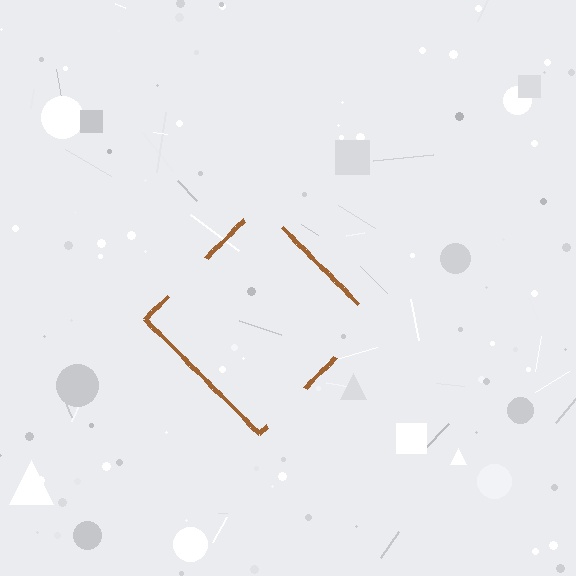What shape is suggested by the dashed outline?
The dashed outline suggests a diamond.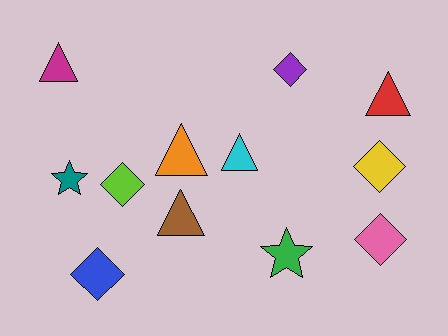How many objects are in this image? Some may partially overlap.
There are 12 objects.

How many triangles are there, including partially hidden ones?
There are 5 triangles.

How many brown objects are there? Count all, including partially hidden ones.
There is 1 brown object.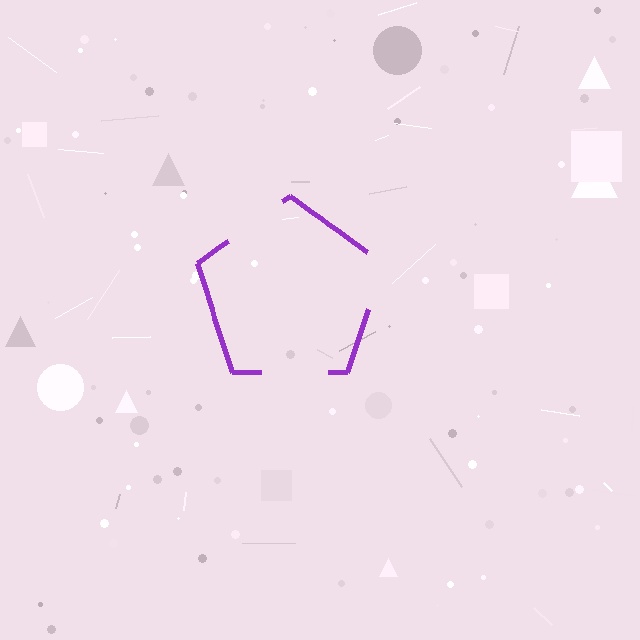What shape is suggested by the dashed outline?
The dashed outline suggests a pentagon.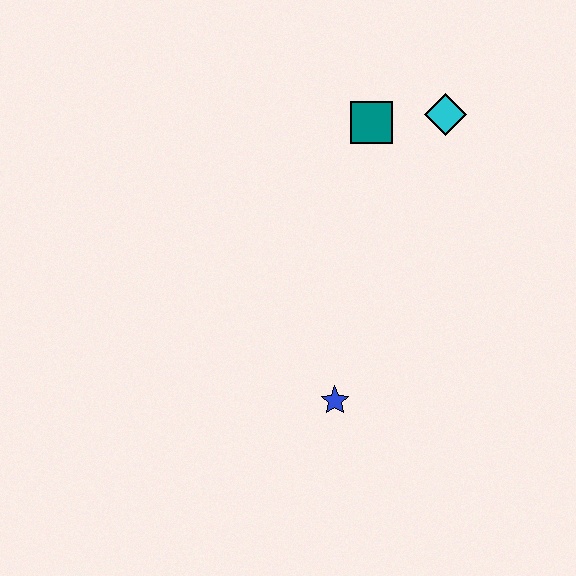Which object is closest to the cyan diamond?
The teal square is closest to the cyan diamond.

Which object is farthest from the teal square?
The blue star is farthest from the teal square.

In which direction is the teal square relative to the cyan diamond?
The teal square is to the left of the cyan diamond.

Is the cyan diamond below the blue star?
No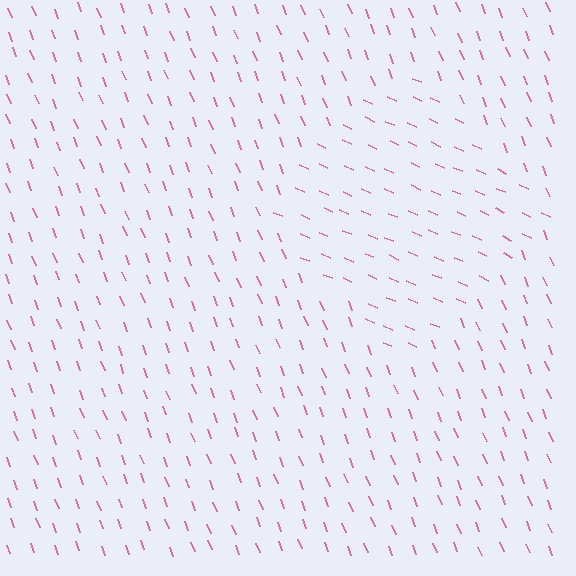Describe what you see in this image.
The image is filled with small pink line segments. A diamond region in the image has lines oriented differently from the surrounding lines, creating a visible texture boundary.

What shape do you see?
I see a diamond.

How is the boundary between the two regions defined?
The boundary is defined purely by a change in line orientation (approximately 45 degrees difference). All lines are the same color and thickness.